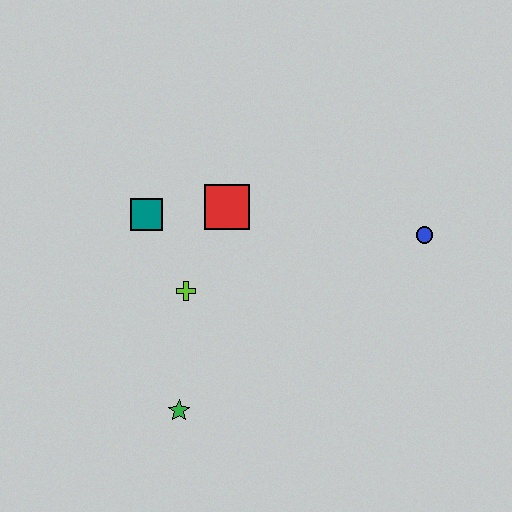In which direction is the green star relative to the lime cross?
The green star is below the lime cross.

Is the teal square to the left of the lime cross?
Yes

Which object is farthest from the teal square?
The blue circle is farthest from the teal square.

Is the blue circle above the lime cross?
Yes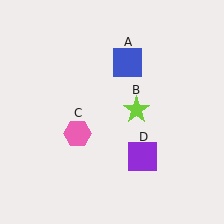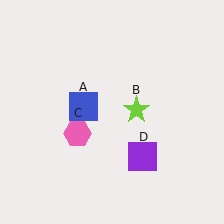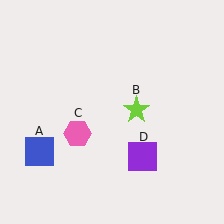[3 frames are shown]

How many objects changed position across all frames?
1 object changed position: blue square (object A).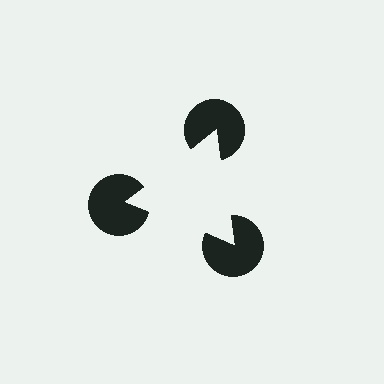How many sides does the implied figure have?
3 sides.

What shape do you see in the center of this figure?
An illusory triangle — its edges are inferred from the aligned wedge cuts in the pac-man discs, not physically drawn.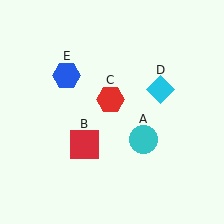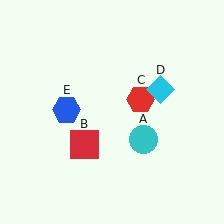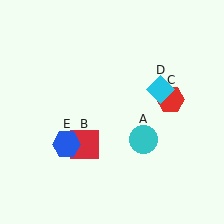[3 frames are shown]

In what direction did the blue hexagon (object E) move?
The blue hexagon (object E) moved down.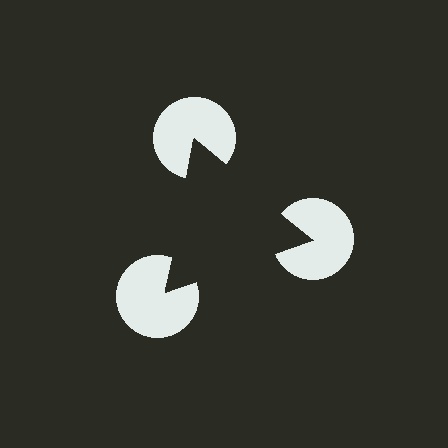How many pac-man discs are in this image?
There are 3 — one at each vertex of the illusory triangle.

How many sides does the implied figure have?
3 sides.